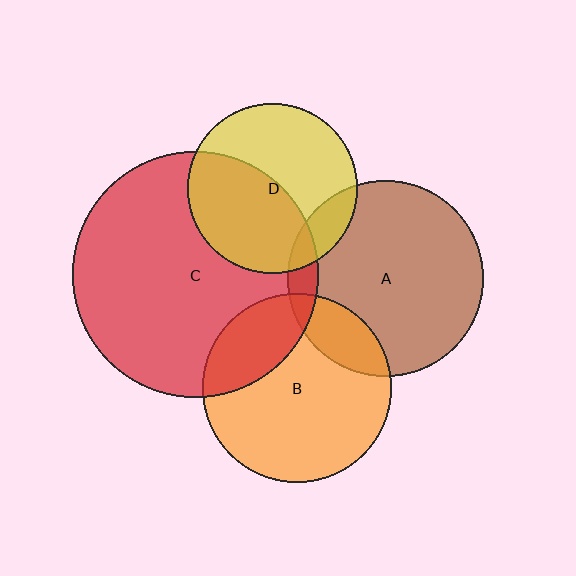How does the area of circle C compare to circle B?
Approximately 1.7 times.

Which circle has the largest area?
Circle C (red).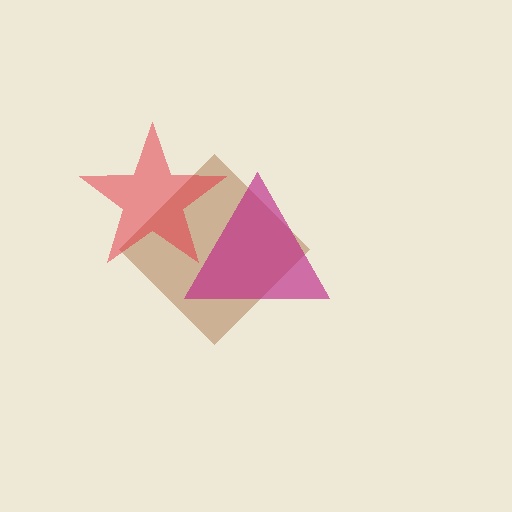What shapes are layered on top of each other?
The layered shapes are: a brown diamond, a magenta triangle, a red star.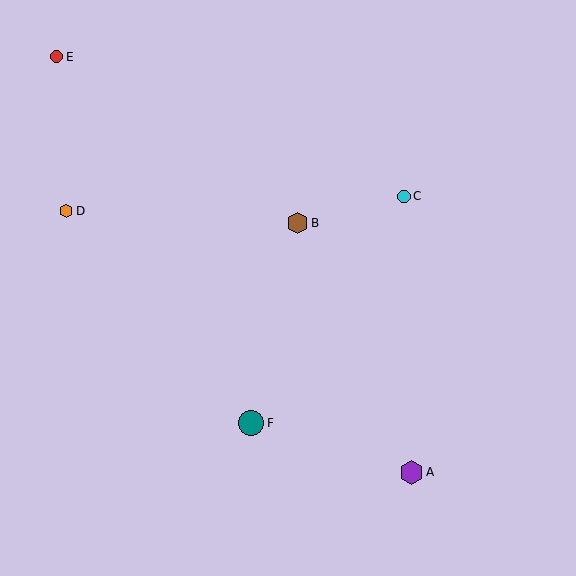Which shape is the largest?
The teal circle (labeled F) is the largest.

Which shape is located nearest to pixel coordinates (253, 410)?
The teal circle (labeled F) at (251, 423) is nearest to that location.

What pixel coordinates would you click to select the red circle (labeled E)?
Click at (56, 57) to select the red circle E.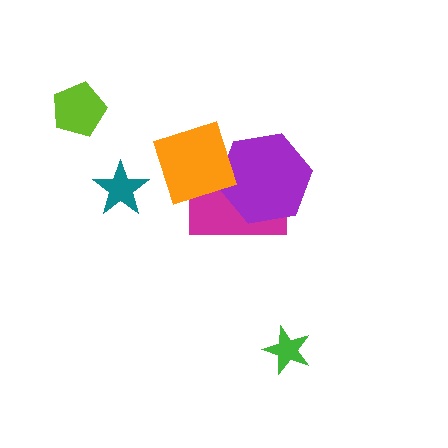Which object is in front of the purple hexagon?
The orange square is in front of the purple hexagon.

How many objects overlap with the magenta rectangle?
2 objects overlap with the magenta rectangle.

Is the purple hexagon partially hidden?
Yes, it is partially covered by another shape.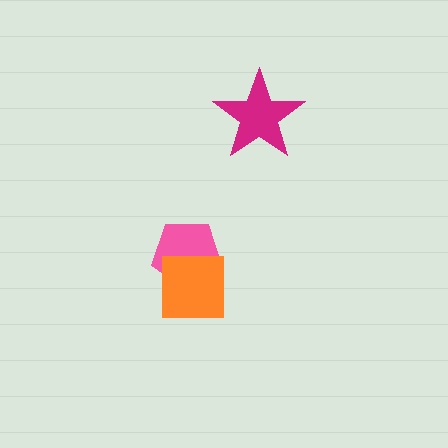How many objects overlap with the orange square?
1 object overlaps with the orange square.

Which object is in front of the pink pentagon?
The orange square is in front of the pink pentagon.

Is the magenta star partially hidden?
No, no other shape covers it.